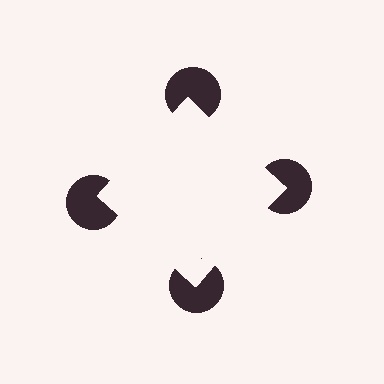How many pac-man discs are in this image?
There are 4 — one at each vertex of the illusory square.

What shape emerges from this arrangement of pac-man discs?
An illusory square — its edges are inferred from the aligned wedge cuts in the pac-man discs, not physically drawn.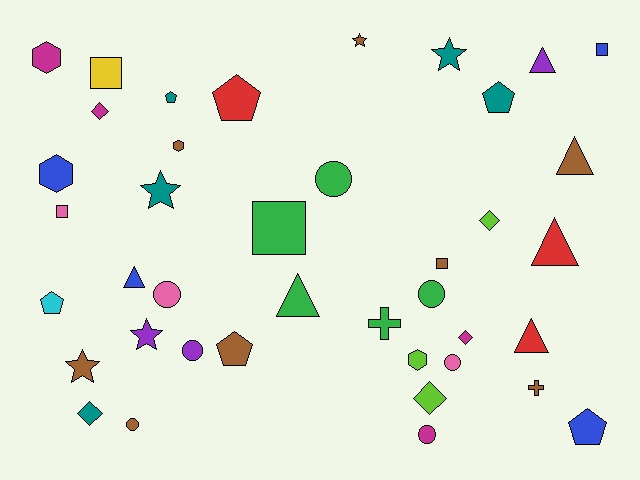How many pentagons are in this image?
There are 6 pentagons.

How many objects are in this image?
There are 40 objects.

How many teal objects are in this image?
There are 5 teal objects.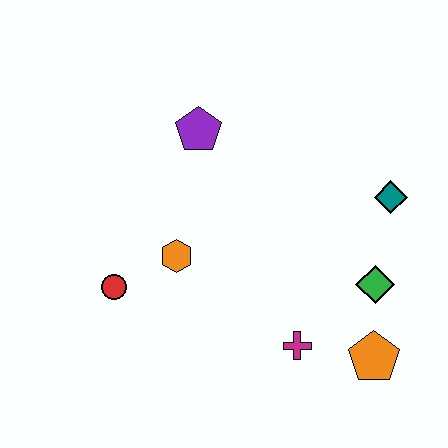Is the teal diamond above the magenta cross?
Yes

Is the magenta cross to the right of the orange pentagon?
No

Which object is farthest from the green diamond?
The red circle is farthest from the green diamond.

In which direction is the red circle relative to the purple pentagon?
The red circle is below the purple pentagon.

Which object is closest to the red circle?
The orange hexagon is closest to the red circle.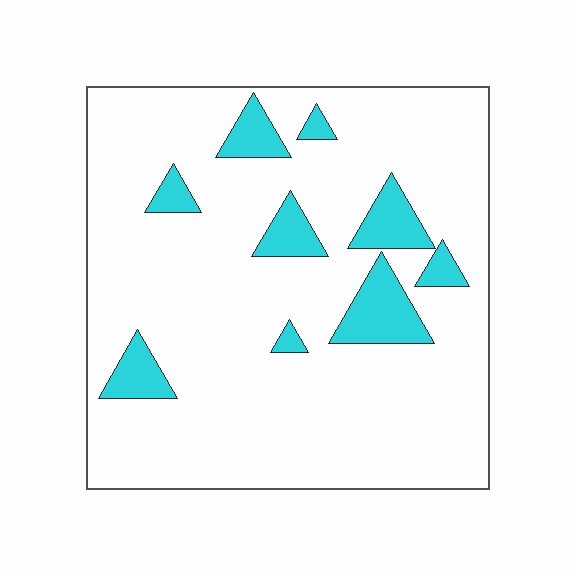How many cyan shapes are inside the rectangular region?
9.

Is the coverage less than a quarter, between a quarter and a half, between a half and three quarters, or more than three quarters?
Less than a quarter.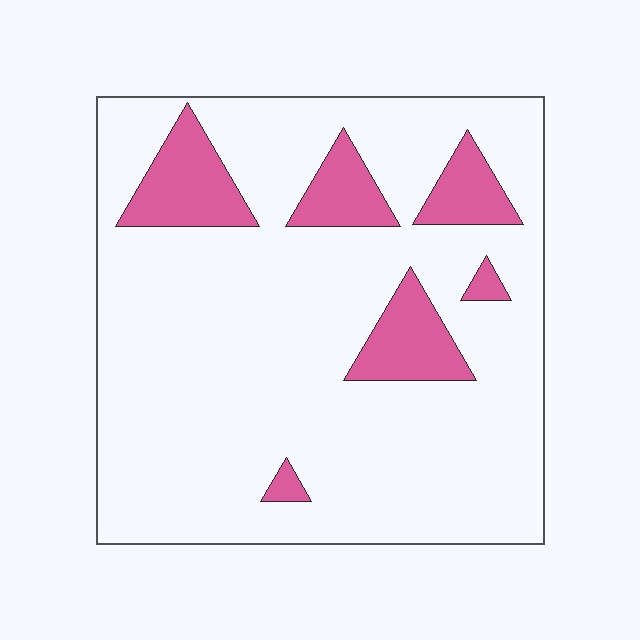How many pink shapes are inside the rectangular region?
6.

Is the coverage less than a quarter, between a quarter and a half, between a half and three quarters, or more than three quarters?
Less than a quarter.